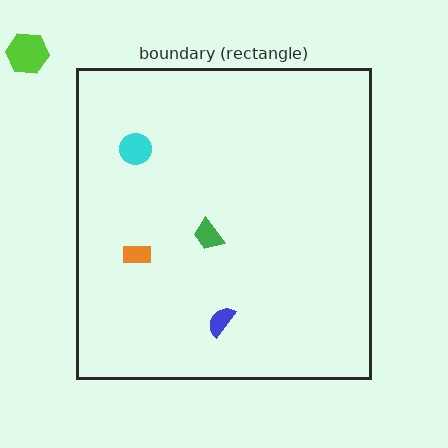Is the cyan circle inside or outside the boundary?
Inside.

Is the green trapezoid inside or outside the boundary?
Inside.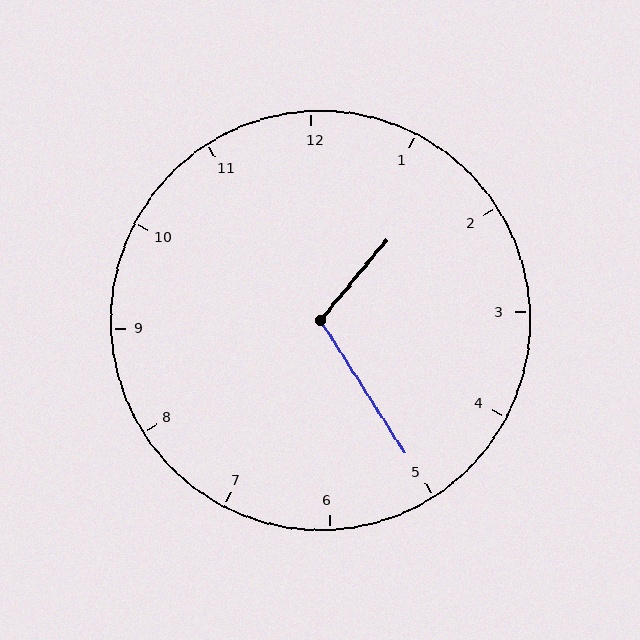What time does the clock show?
1:25.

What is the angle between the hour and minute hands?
Approximately 108 degrees.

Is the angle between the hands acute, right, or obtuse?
It is obtuse.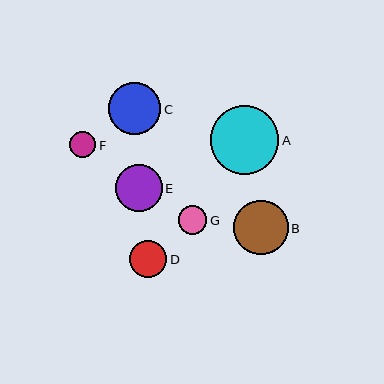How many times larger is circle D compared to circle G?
Circle D is approximately 1.3 times the size of circle G.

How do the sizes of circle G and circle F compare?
Circle G and circle F are approximately the same size.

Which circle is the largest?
Circle A is the largest with a size of approximately 69 pixels.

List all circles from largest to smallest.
From largest to smallest: A, B, C, E, D, G, F.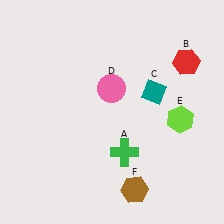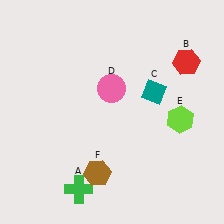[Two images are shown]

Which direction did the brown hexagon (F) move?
The brown hexagon (F) moved left.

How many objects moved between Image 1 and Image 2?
2 objects moved between the two images.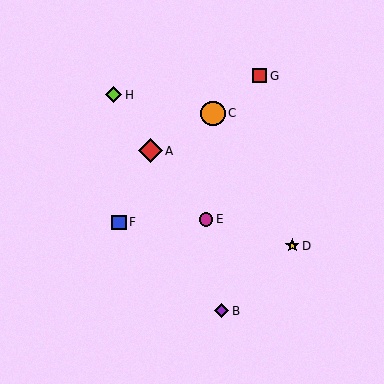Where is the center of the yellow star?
The center of the yellow star is at (292, 246).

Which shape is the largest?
The orange circle (labeled C) is the largest.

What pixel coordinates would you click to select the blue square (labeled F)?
Click at (119, 222) to select the blue square F.